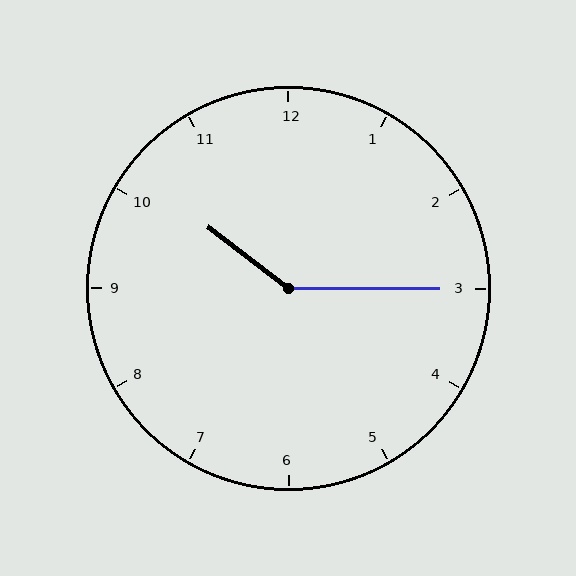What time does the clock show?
10:15.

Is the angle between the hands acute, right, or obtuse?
It is obtuse.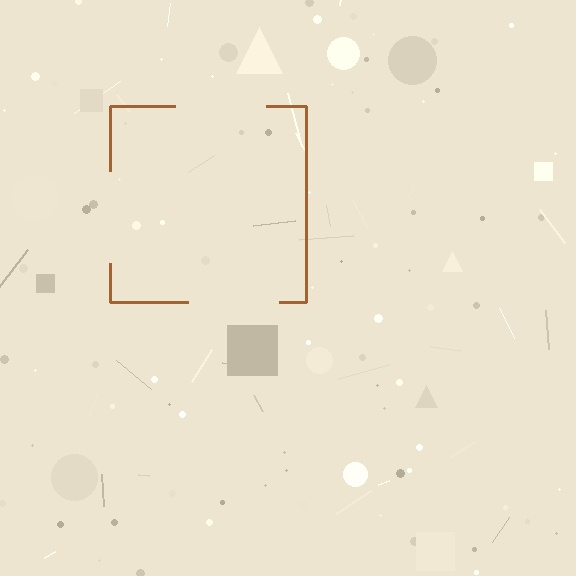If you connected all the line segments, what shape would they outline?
They would outline a square.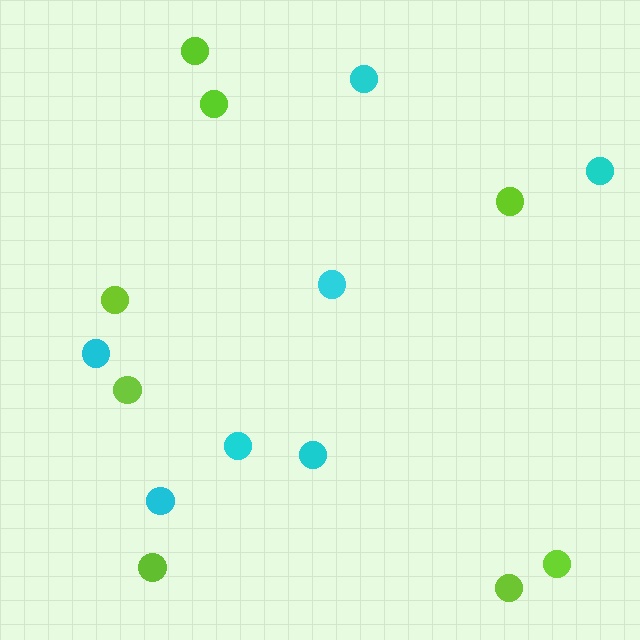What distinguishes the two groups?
There are 2 groups: one group of cyan circles (7) and one group of lime circles (8).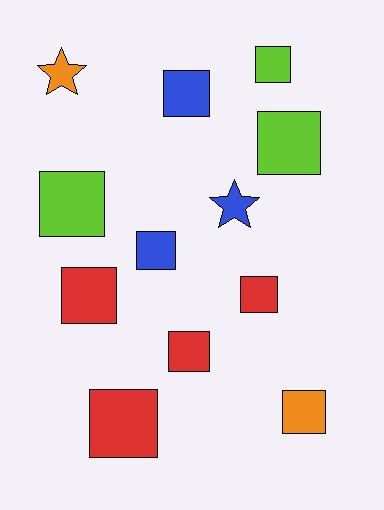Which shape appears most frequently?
Square, with 10 objects.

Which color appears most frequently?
Red, with 4 objects.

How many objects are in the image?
There are 12 objects.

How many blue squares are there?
There are 2 blue squares.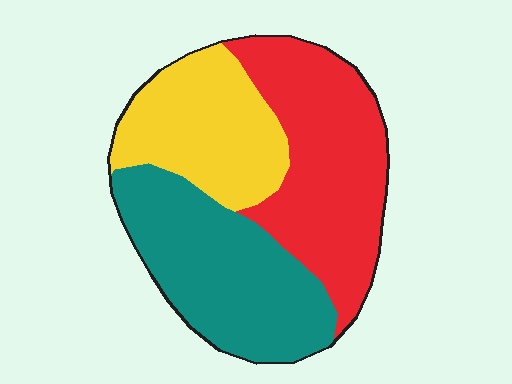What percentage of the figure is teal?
Teal takes up about three eighths (3/8) of the figure.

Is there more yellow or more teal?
Teal.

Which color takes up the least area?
Yellow, at roughly 25%.